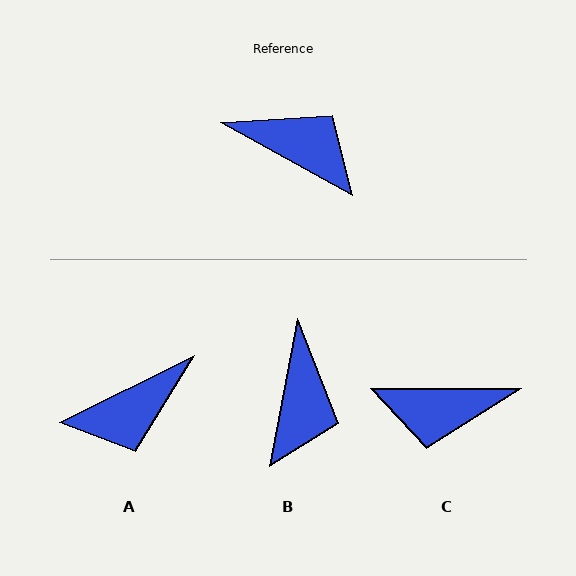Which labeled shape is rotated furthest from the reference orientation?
C, about 151 degrees away.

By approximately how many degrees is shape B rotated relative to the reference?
Approximately 72 degrees clockwise.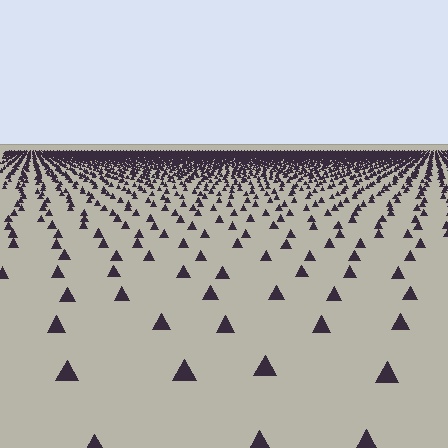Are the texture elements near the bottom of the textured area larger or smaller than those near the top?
Larger. Near the bottom, elements are closer to the viewer and appear at a bigger on-screen size.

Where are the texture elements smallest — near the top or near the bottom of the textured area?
Near the top.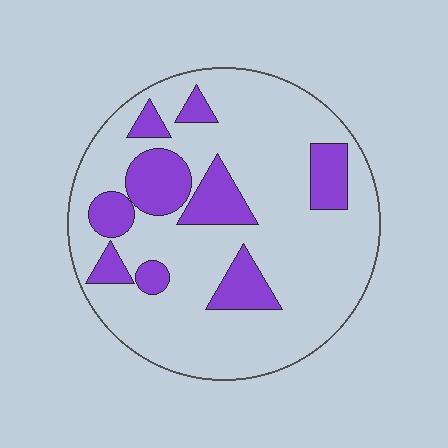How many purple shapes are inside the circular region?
9.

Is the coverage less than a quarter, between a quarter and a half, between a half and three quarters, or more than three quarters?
Less than a quarter.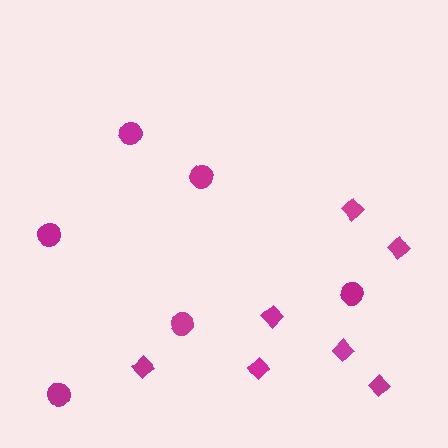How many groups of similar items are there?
There are 2 groups: one group of diamonds (7) and one group of circles (6).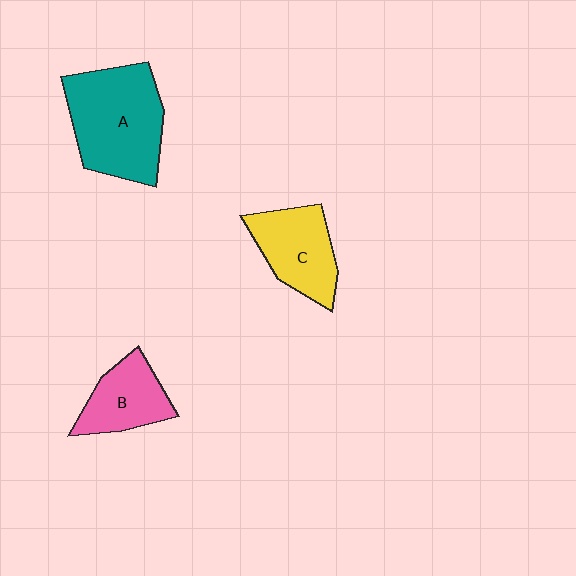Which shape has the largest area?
Shape A (teal).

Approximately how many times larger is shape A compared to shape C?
Approximately 1.5 times.